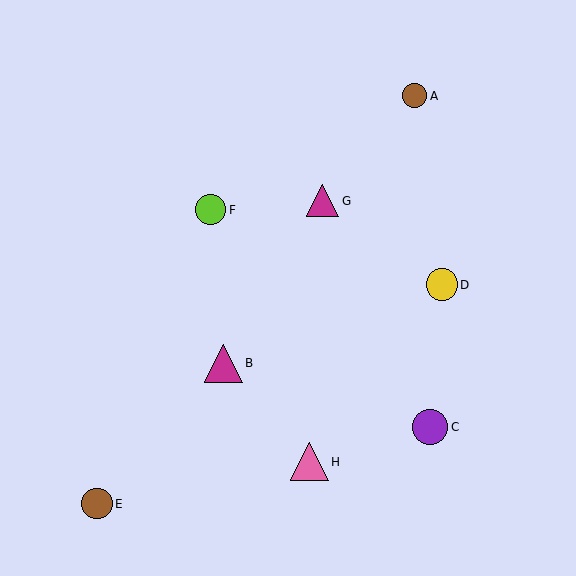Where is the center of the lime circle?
The center of the lime circle is at (211, 210).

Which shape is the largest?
The pink triangle (labeled H) is the largest.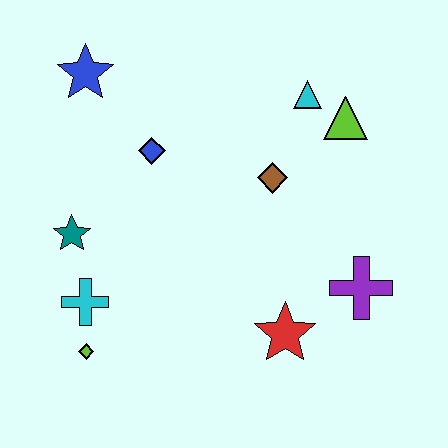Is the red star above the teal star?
No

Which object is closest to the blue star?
The blue diamond is closest to the blue star.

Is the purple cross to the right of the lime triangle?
Yes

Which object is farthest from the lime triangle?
The lime diamond is farthest from the lime triangle.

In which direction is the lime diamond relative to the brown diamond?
The lime diamond is to the left of the brown diamond.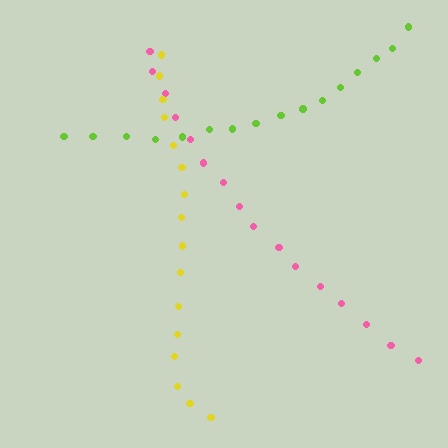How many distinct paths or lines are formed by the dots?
There are 3 distinct paths.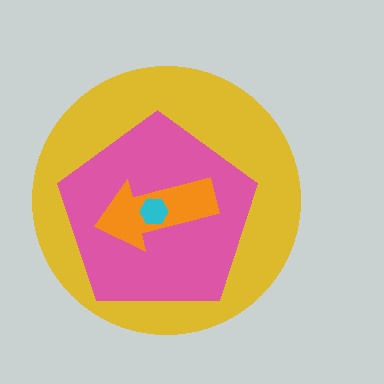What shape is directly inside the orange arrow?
The cyan hexagon.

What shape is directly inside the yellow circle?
The pink pentagon.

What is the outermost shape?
The yellow circle.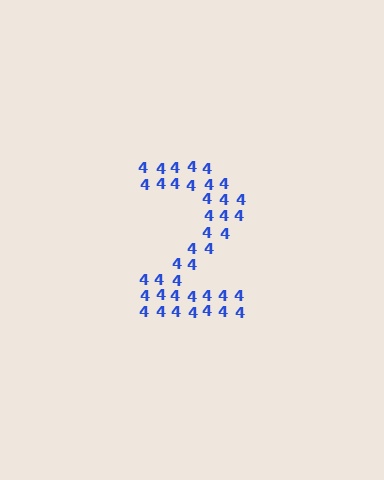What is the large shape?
The large shape is the digit 2.